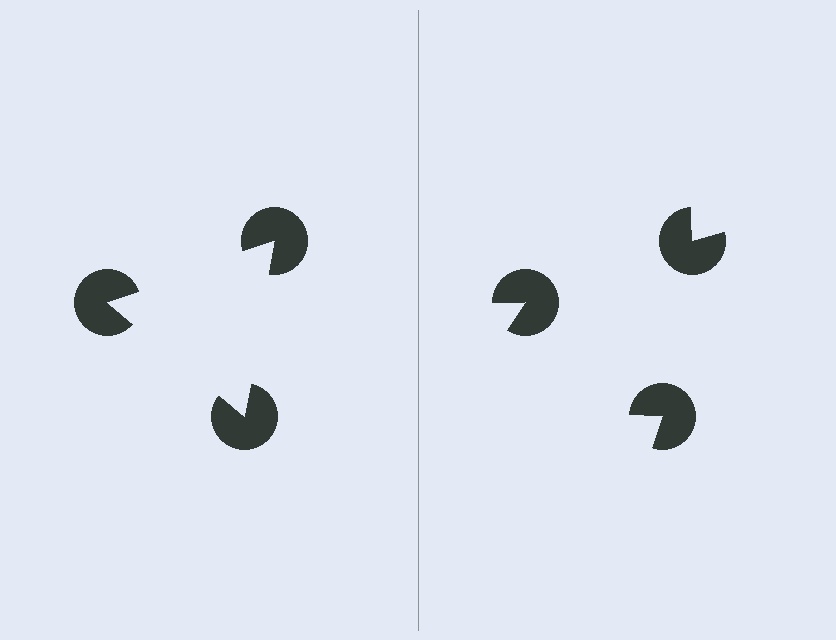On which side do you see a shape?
An illusory triangle appears on the left side. On the right side the wedge cuts are rotated, so no coherent shape forms.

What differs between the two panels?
The pac-man discs are positioned identically on both sides; only the wedge orientations differ. On the left they align to a triangle; on the right they are misaligned.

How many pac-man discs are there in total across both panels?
6 — 3 on each side.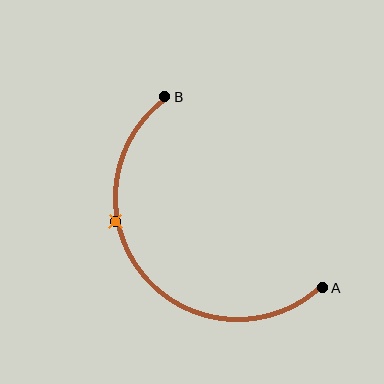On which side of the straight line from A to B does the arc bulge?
The arc bulges below and to the left of the straight line connecting A and B.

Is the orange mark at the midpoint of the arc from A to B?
No. The orange mark lies on the arc but is closer to endpoint B. The arc midpoint would be at the point on the curve equidistant along the arc from both A and B.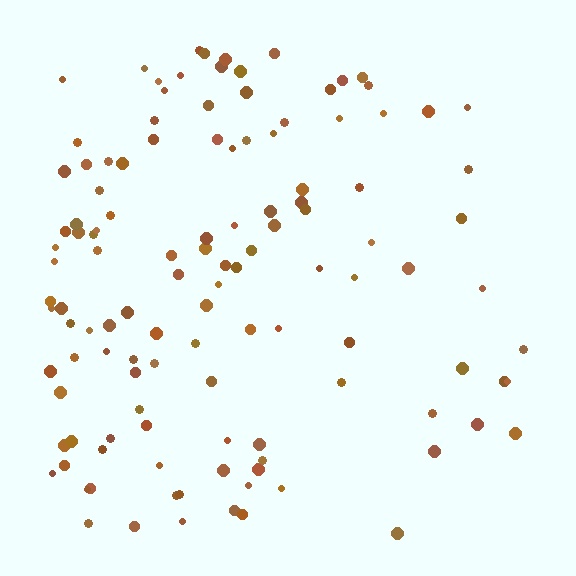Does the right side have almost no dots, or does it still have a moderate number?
Still a moderate number, just noticeably fewer than the left.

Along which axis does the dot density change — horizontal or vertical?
Horizontal.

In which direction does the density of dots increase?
From right to left, with the left side densest.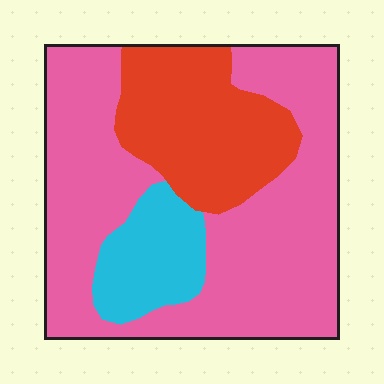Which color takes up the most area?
Pink, at roughly 60%.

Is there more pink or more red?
Pink.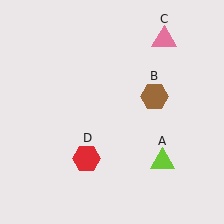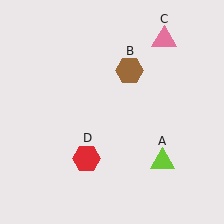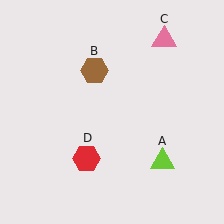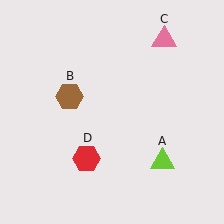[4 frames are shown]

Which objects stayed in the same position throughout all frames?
Lime triangle (object A) and pink triangle (object C) and red hexagon (object D) remained stationary.